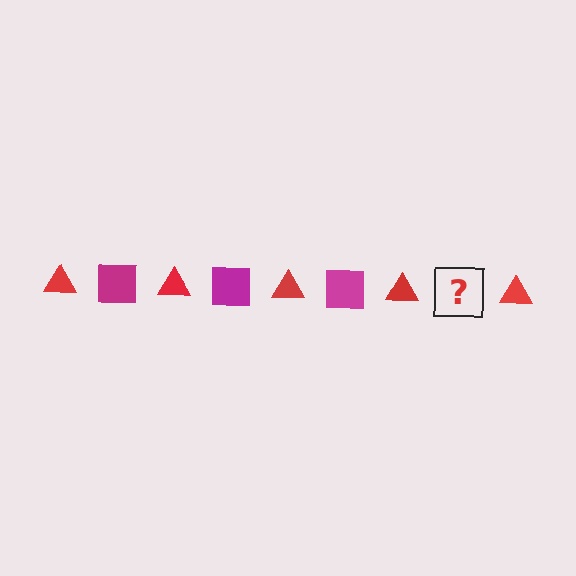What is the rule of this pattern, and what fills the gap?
The rule is that the pattern alternates between red triangle and magenta square. The gap should be filled with a magenta square.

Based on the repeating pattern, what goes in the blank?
The blank should be a magenta square.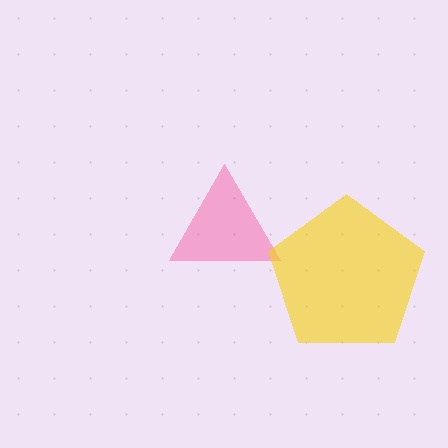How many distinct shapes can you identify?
There are 2 distinct shapes: a pink triangle, a yellow pentagon.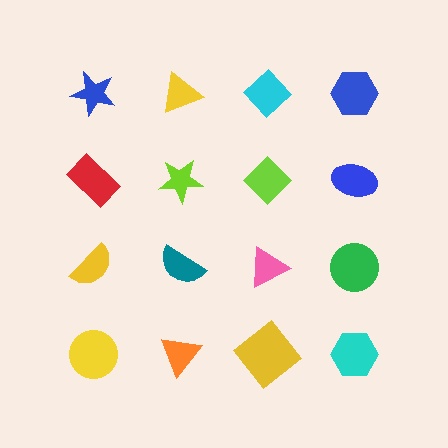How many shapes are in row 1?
4 shapes.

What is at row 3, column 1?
A yellow semicircle.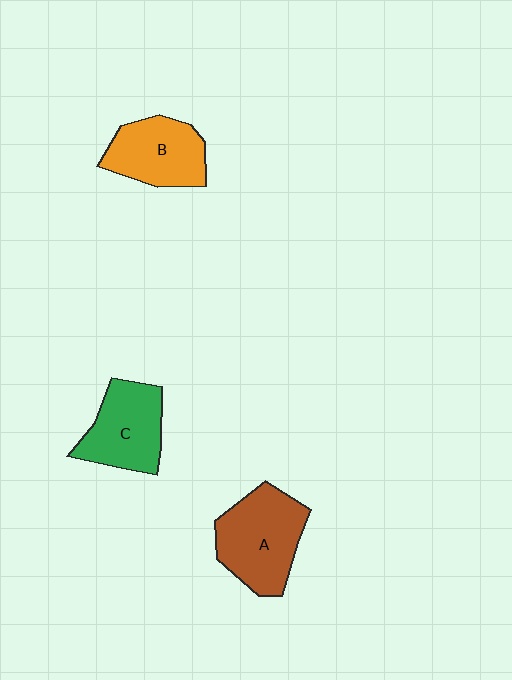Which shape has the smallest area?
Shape B (orange).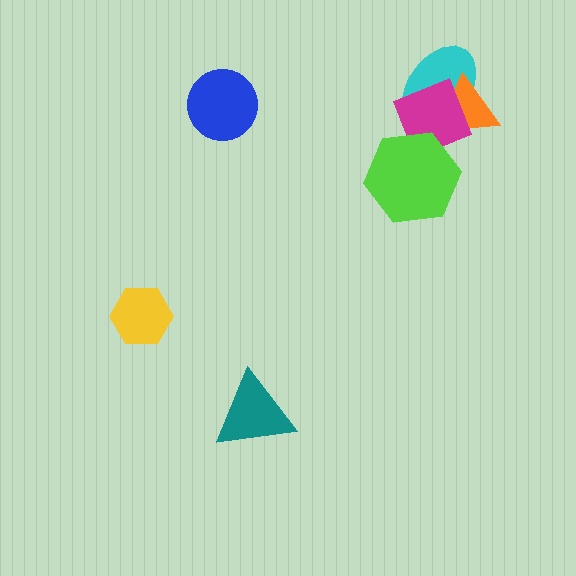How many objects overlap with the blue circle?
0 objects overlap with the blue circle.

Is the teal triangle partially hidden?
No, no other shape covers it.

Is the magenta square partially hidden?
Yes, it is partially covered by another shape.